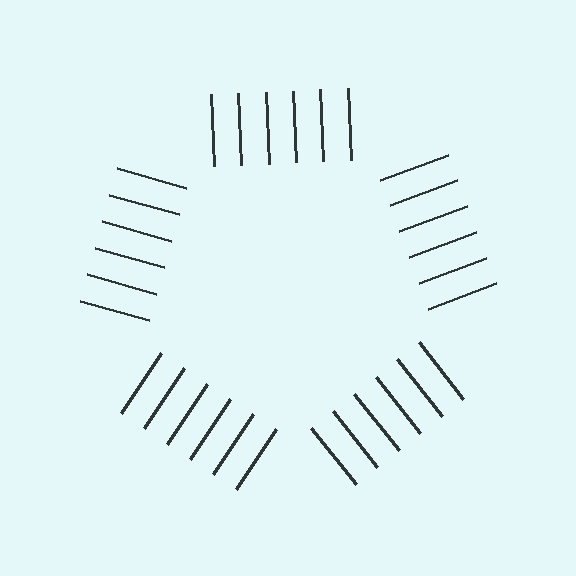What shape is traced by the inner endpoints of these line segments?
An illusory pentagon — the line segments terminate on its edges but no continuous stroke is drawn.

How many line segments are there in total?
30 — 6 along each of the 5 edges.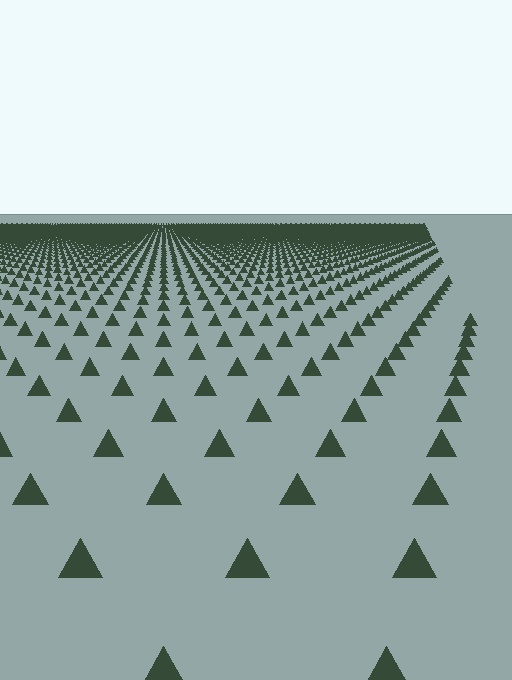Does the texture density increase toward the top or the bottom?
Density increases toward the top.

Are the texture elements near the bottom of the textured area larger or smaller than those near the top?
Larger. Near the bottom, elements are closer to the viewer and appear at a bigger on-screen size.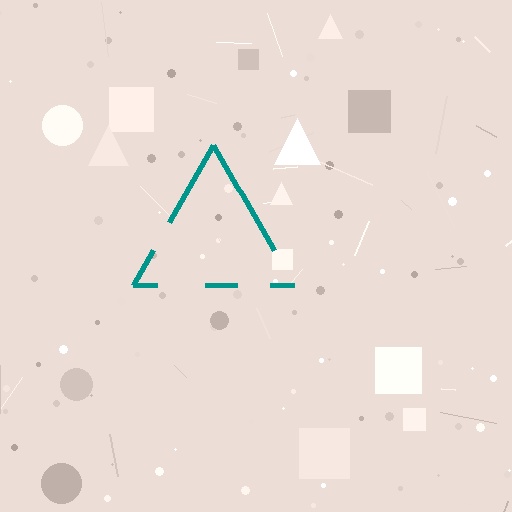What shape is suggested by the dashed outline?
The dashed outline suggests a triangle.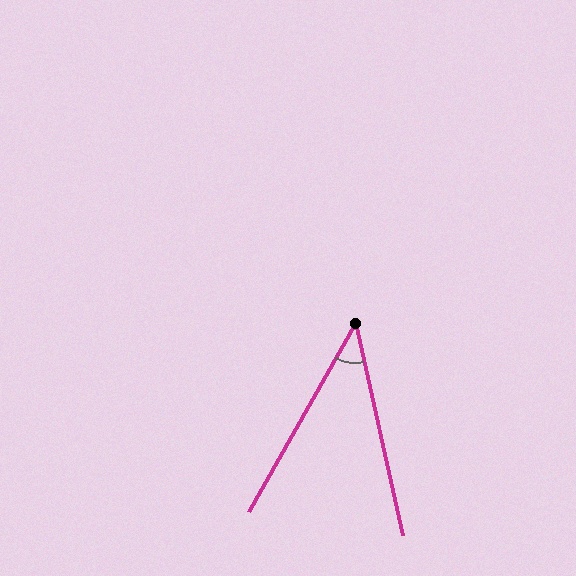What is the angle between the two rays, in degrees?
Approximately 42 degrees.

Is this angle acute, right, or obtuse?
It is acute.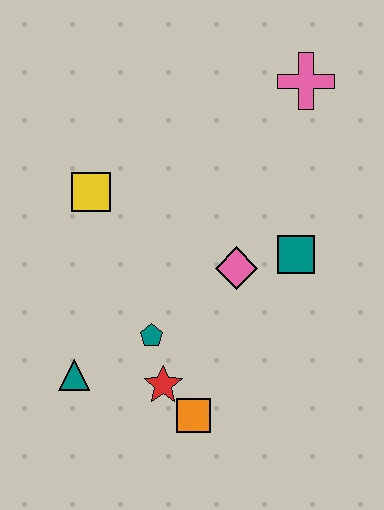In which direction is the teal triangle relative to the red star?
The teal triangle is to the left of the red star.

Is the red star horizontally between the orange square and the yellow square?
Yes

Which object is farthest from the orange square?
The pink cross is farthest from the orange square.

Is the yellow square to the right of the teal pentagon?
No